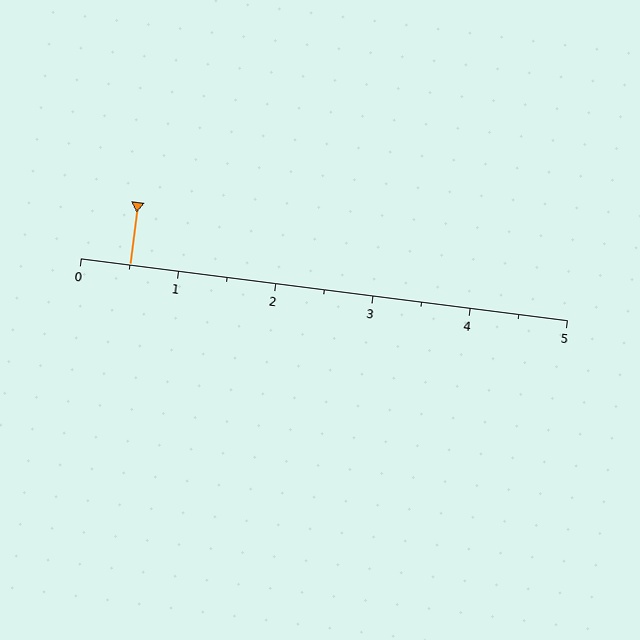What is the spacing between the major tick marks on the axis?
The major ticks are spaced 1 apart.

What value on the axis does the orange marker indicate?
The marker indicates approximately 0.5.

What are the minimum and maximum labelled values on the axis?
The axis runs from 0 to 5.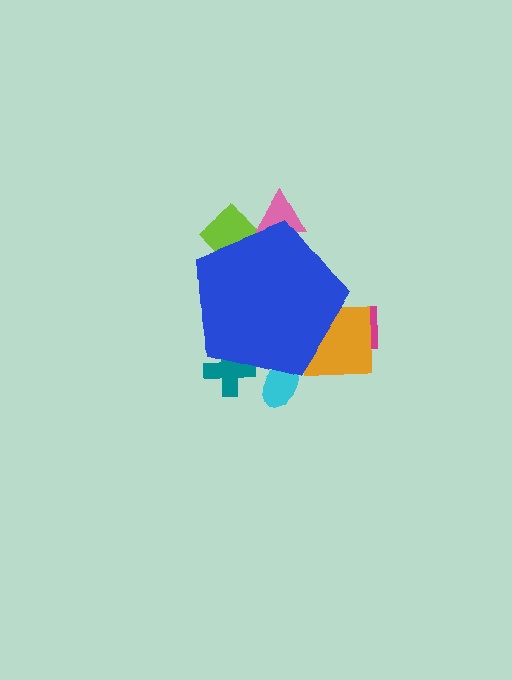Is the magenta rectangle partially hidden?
Yes, the magenta rectangle is partially hidden behind the blue pentagon.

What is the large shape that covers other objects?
A blue pentagon.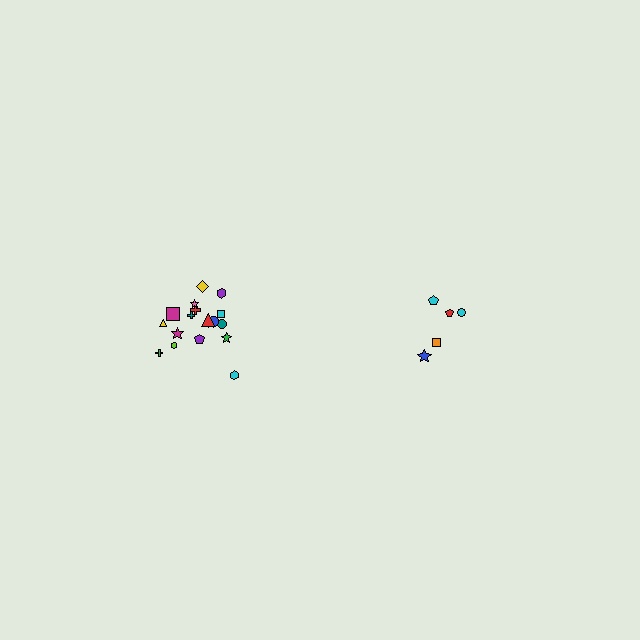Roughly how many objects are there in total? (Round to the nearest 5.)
Roughly 25 objects in total.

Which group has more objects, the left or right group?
The left group.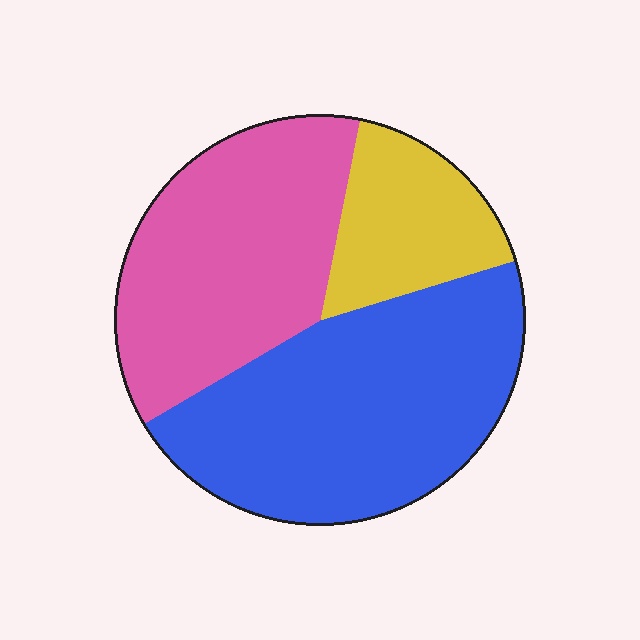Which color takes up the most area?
Blue, at roughly 45%.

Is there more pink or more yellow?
Pink.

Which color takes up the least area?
Yellow, at roughly 15%.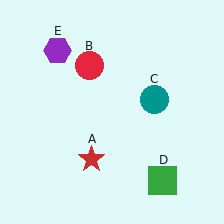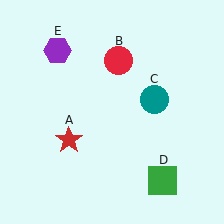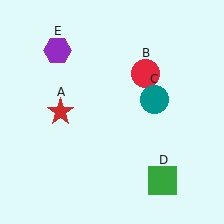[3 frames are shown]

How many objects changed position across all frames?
2 objects changed position: red star (object A), red circle (object B).